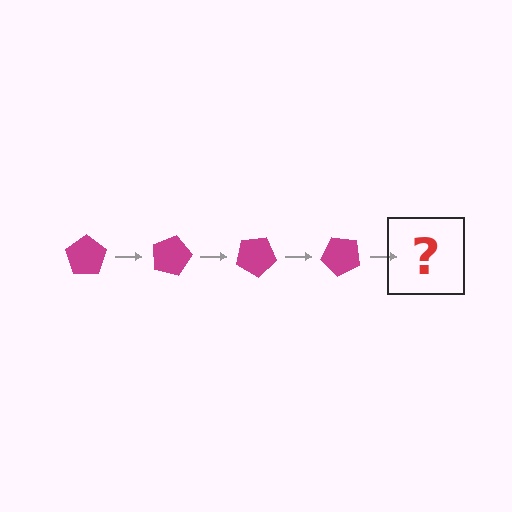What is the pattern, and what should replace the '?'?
The pattern is that the pentagon rotates 15 degrees each step. The '?' should be a magenta pentagon rotated 60 degrees.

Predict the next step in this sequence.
The next step is a magenta pentagon rotated 60 degrees.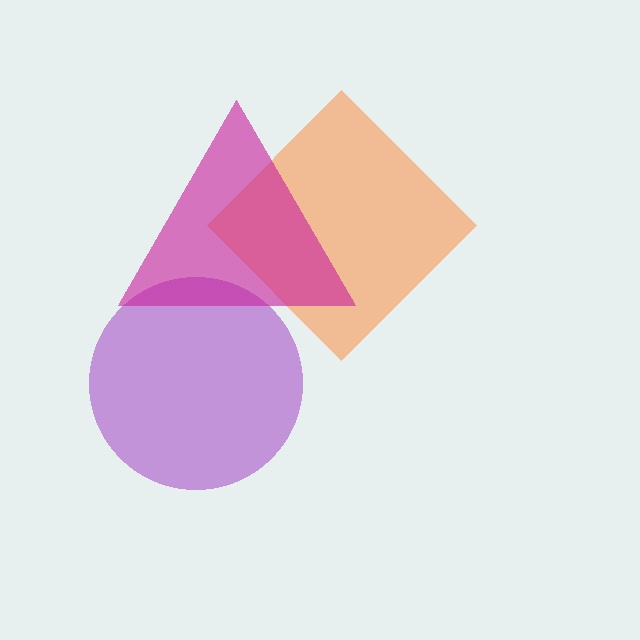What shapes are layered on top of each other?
The layered shapes are: a purple circle, an orange diamond, a magenta triangle.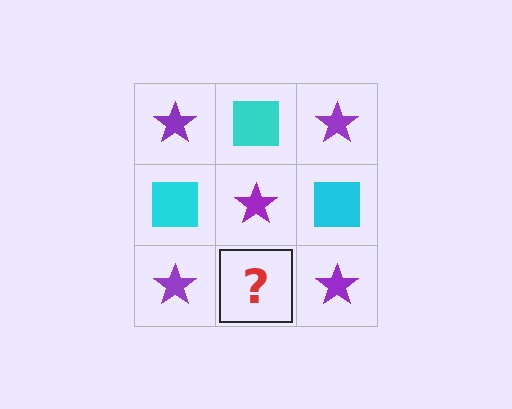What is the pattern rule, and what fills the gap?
The rule is that it alternates purple star and cyan square in a checkerboard pattern. The gap should be filled with a cyan square.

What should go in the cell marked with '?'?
The missing cell should contain a cyan square.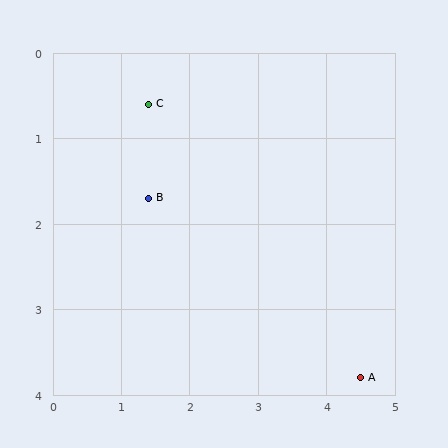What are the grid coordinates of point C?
Point C is at approximately (1.4, 0.6).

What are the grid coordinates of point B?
Point B is at approximately (1.4, 1.7).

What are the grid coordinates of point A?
Point A is at approximately (4.5, 3.8).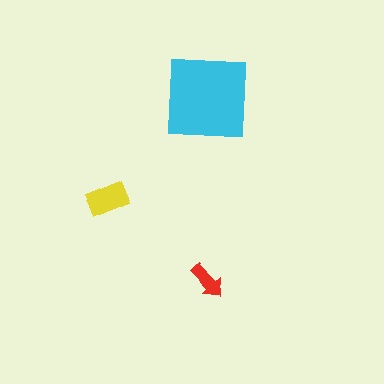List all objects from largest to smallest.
The cyan square, the yellow rectangle, the red arrow.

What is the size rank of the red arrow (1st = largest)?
3rd.